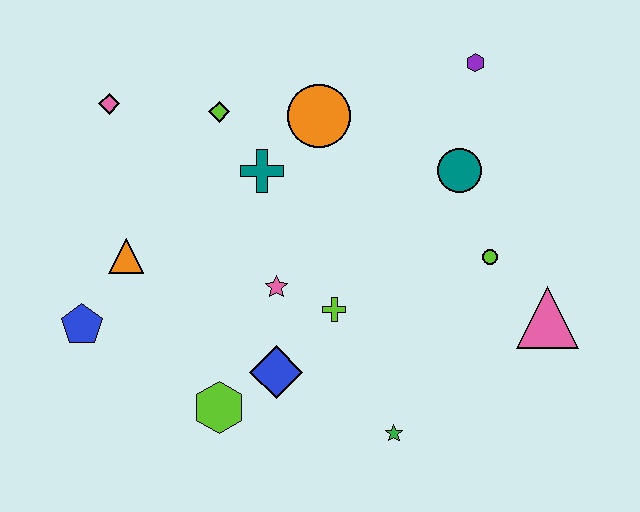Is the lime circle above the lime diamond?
No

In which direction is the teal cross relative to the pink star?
The teal cross is above the pink star.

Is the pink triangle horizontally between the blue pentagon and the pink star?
No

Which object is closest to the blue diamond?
The lime hexagon is closest to the blue diamond.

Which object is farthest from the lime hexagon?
The purple hexagon is farthest from the lime hexagon.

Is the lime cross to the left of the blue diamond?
No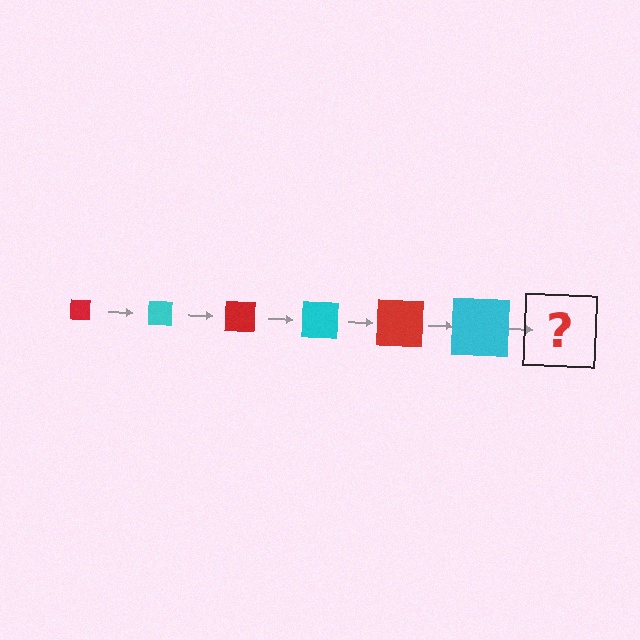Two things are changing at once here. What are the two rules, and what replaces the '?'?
The two rules are that the square grows larger each step and the color cycles through red and cyan. The '?' should be a red square, larger than the previous one.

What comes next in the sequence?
The next element should be a red square, larger than the previous one.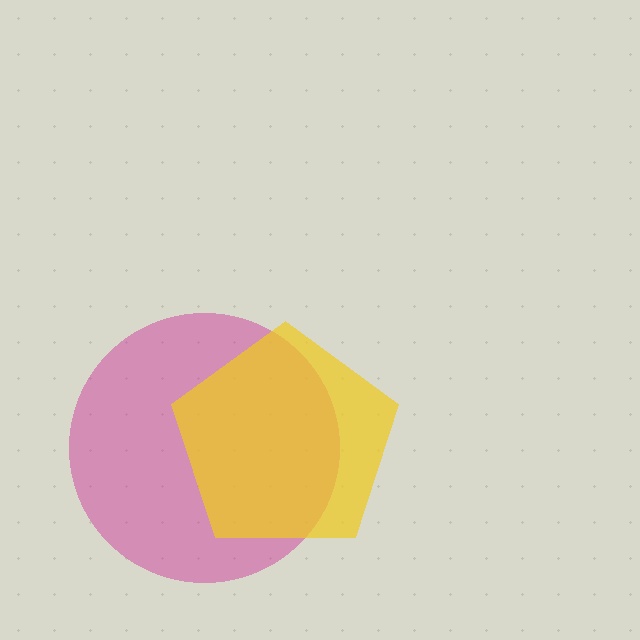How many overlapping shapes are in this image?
There are 2 overlapping shapes in the image.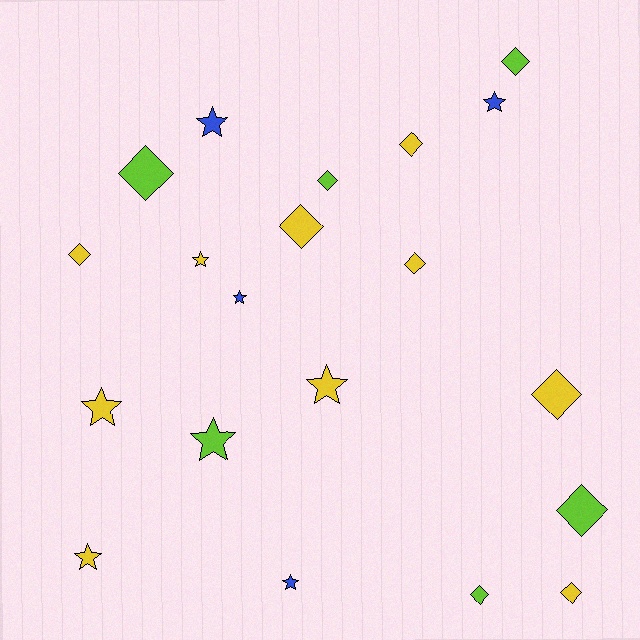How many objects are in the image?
There are 20 objects.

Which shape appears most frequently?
Diamond, with 11 objects.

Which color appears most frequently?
Yellow, with 10 objects.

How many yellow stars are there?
There are 4 yellow stars.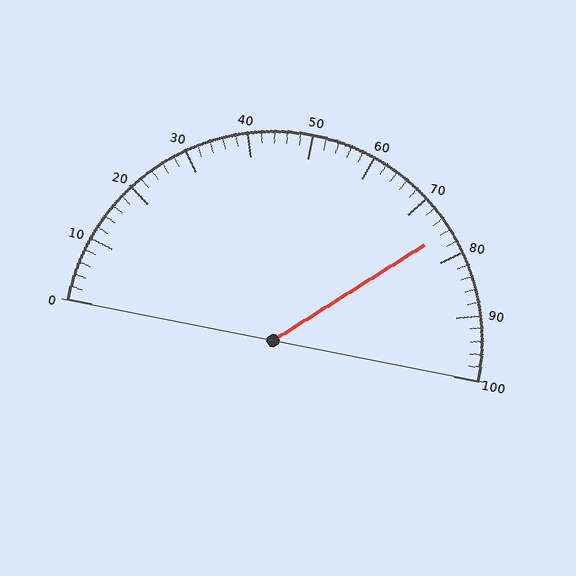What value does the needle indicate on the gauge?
The needle indicates approximately 76.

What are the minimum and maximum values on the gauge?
The gauge ranges from 0 to 100.